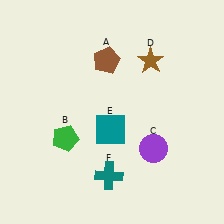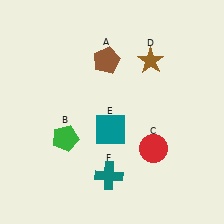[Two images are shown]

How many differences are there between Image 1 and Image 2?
There is 1 difference between the two images.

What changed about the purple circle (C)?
In Image 1, C is purple. In Image 2, it changed to red.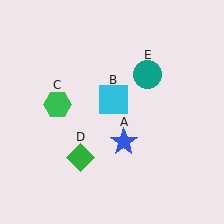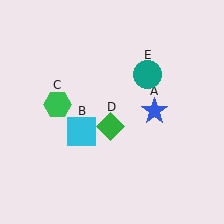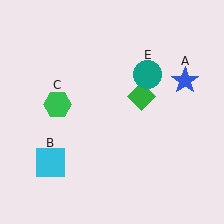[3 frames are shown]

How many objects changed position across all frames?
3 objects changed position: blue star (object A), cyan square (object B), green diamond (object D).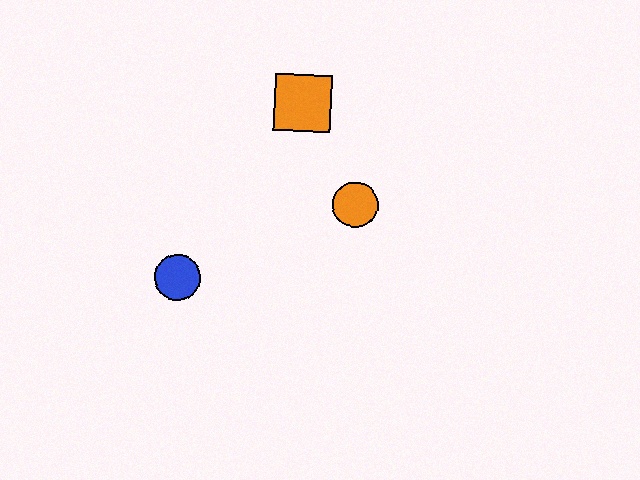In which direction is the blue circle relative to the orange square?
The blue circle is below the orange square.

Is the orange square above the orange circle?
Yes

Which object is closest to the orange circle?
The orange square is closest to the orange circle.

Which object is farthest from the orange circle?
The blue circle is farthest from the orange circle.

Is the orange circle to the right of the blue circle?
Yes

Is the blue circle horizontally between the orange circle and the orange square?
No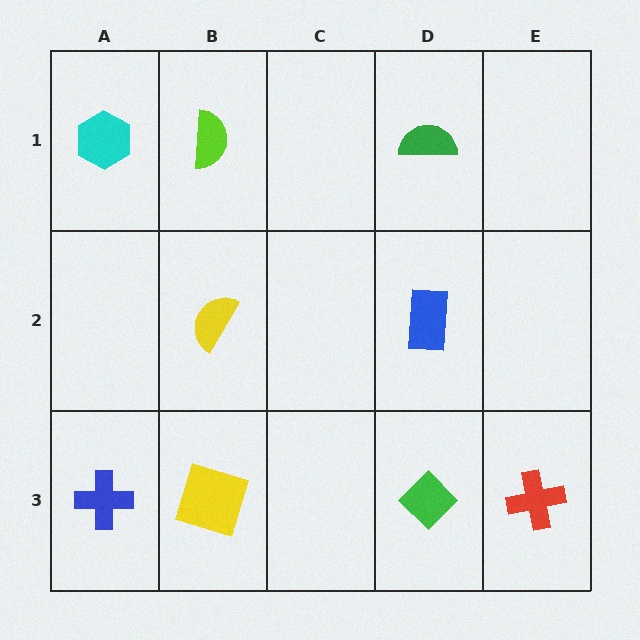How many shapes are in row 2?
2 shapes.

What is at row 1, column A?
A cyan hexagon.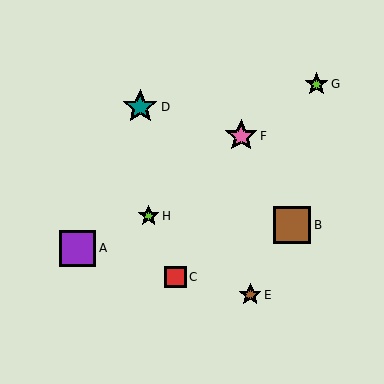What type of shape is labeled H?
Shape H is a lime star.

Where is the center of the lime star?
The center of the lime star is at (149, 216).